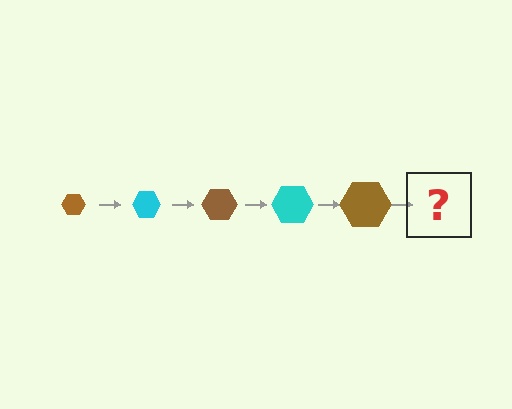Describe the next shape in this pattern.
It should be a cyan hexagon, larger than the previous one.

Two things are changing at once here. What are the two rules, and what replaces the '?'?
The two rules are that the hexagon grows larger each step and the color cycles through brown and cyan. The '?' should be a cyan hexagon, larger than the previous one.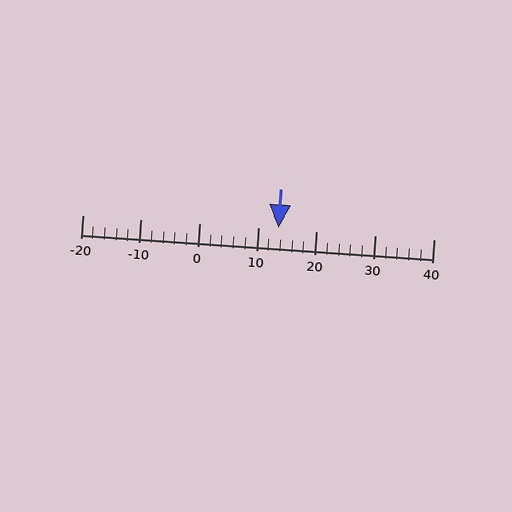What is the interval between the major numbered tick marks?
The major tick marks are spaced 10 units apart.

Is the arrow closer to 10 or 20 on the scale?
The arrow is closer to 10.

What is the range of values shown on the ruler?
The ruler shows values from -20 to 40.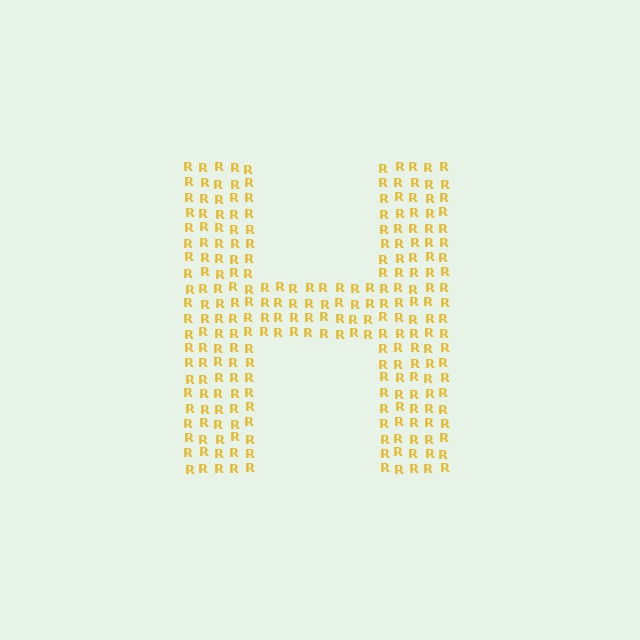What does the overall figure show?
The overall figure shows the letter H.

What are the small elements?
The small elements are letter R's.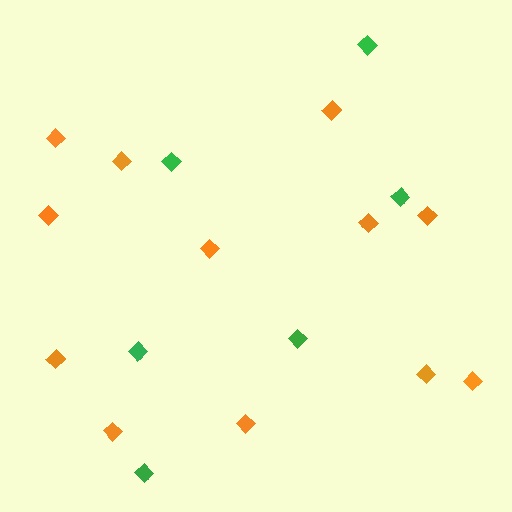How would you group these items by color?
There are 2 groups: one group of green diamonds (6) and one group of orange diamonds (12).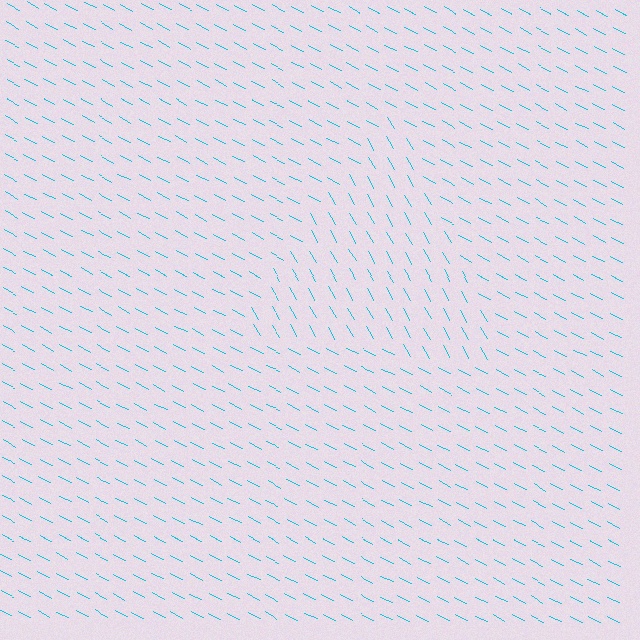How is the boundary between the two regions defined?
The boundary is defined purely by a change in line orientation (approximately 33 degrees difference). All lines are the same color and thickness.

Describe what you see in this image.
The image is filled with small cyan line segments. A triangle region in the image has lines oriented differently from the surrounding lines, creating a visible texture boundary.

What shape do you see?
I see a triangle.